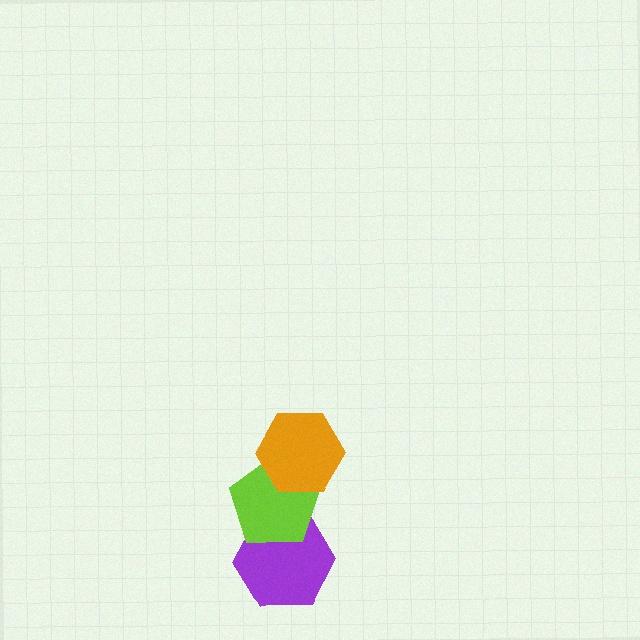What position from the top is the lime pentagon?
The lime pentagon is 2nd from the top.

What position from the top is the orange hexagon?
The orange hexagon is 1st from the top.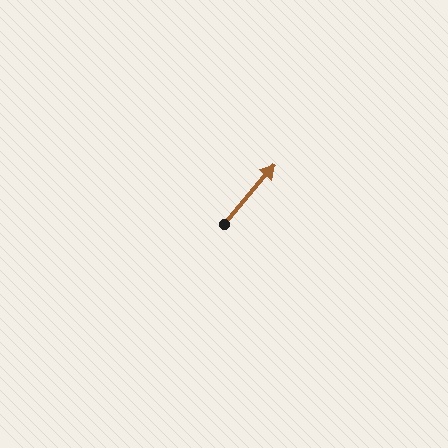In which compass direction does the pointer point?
Northeast.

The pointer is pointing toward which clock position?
Roughly 1 o'clock.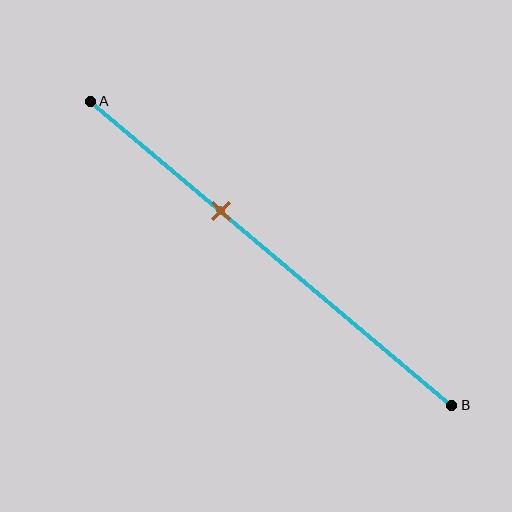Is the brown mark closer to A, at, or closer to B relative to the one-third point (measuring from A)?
The brown mark is approximately at the one-third point of segment AB.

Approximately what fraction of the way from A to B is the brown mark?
The brown mark is approximately 35% of the way from A to B.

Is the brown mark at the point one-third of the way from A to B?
Yes, the mark is approximately at the one-third point.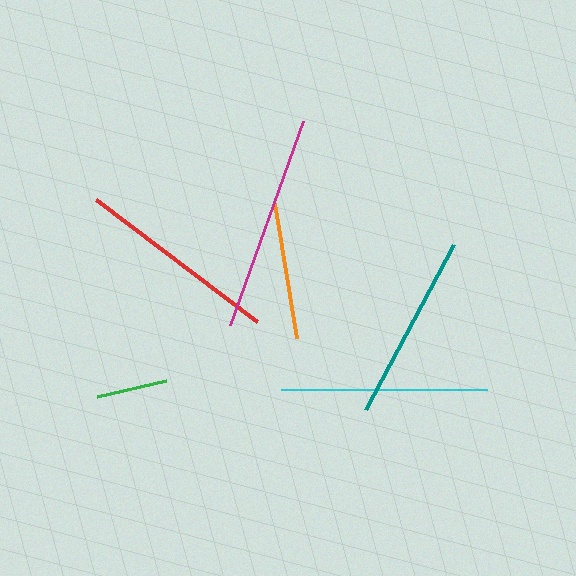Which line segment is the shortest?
The green line is the shortest at approximately 71 pixels.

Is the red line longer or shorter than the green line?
The red line is longer than the green line.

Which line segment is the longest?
The magenta line is the longest at approximately 216 pixels.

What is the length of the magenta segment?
The magenta segment is approximately 216 pixels long.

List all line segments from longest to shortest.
From longest to shortest: magenta, cyan, red, teal, orange, green.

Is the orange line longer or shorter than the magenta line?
The magenta line is longer than the orange line.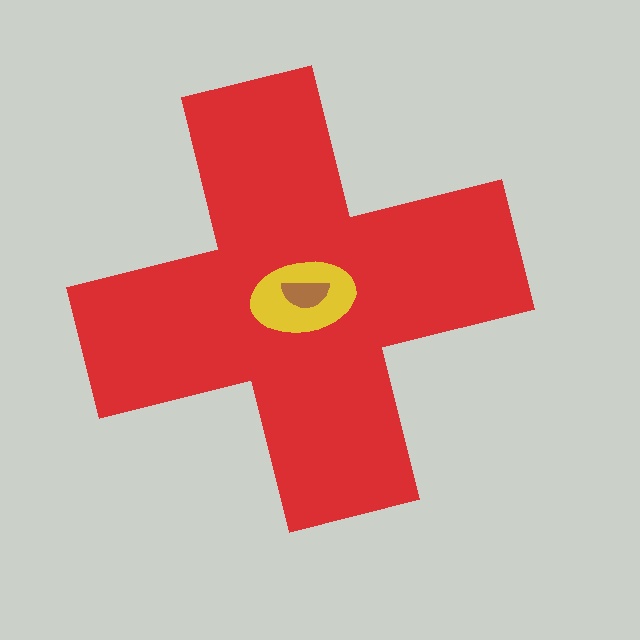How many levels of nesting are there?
3.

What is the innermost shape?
The brown semicircle.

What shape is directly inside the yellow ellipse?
The brown semicircle.